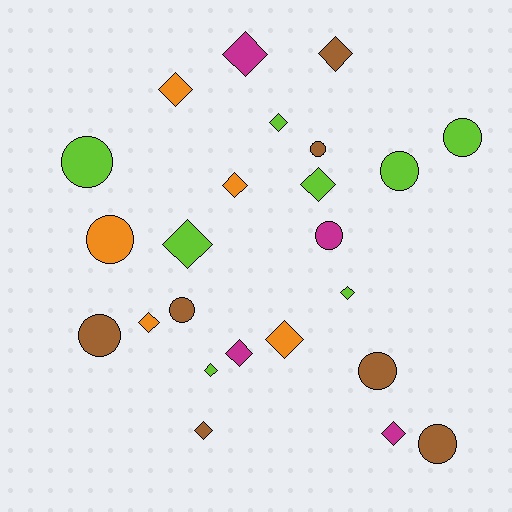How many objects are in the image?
There are 24 objects.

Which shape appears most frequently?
Diamond, with 14 objects.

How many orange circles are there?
There is 1 orange circle.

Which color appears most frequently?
Lime, with 8 objects.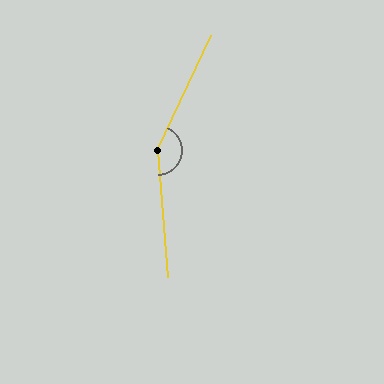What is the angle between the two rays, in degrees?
Approximately 150 degrees.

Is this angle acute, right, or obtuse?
It is obtuse.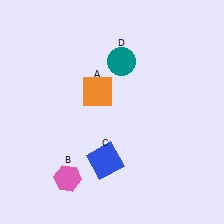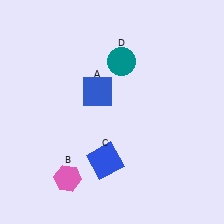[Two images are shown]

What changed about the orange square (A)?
In Image 1, A is orange. In Image 2, it changed to blue.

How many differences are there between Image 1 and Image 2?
There is 1 difference between the two images.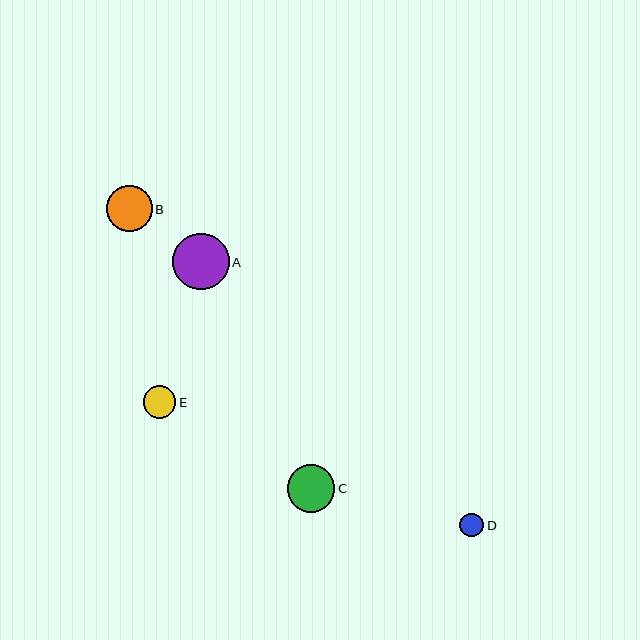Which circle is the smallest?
Circle D is the smallest with a size of approximately 24 pixels.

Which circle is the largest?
Circle A is the largest with a size of approximately 56 pixels.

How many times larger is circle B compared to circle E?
Circle B is approximately 1.4 times the size of circle E.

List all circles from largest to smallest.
From largest to smallest: A, C, B, E, D.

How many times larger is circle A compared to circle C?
Circle A is approximately 1.2 times the size of circle C.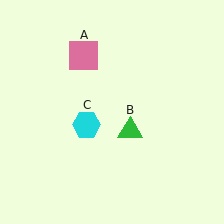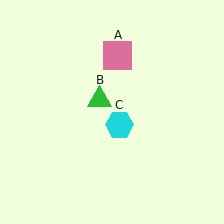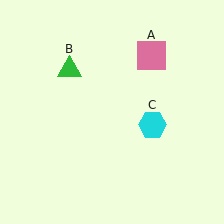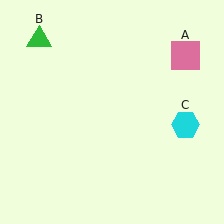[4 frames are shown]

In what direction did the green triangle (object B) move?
The green triangle (object B) moved up and to the left.